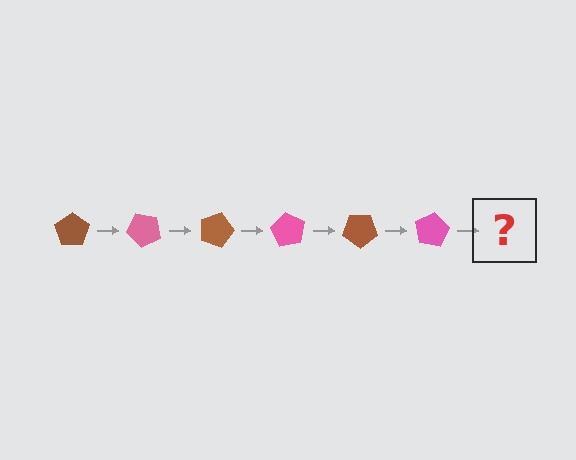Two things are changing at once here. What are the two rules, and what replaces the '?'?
The two rules are that it rotates 45 degrees each step and the color cycles through brown and pink. The '?' should be a brown pentagon, rotated 270 degrees from the start.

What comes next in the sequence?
The next element should be a brown pentagon, rotated 270 degrees from the start.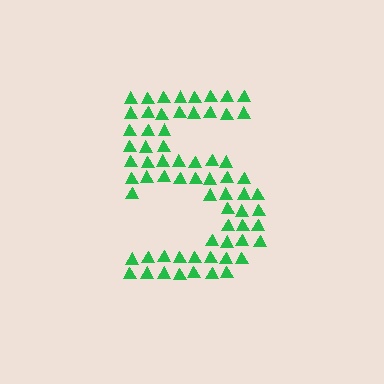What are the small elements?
The small elements are triangles.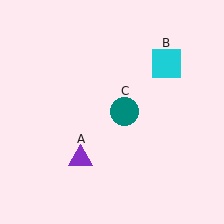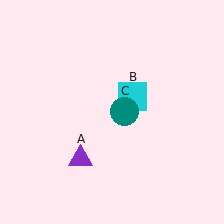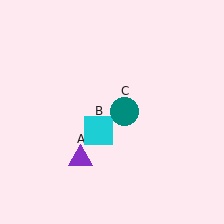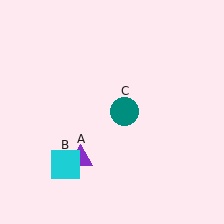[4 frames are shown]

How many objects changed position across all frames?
1 object changed position: cyan square (object B).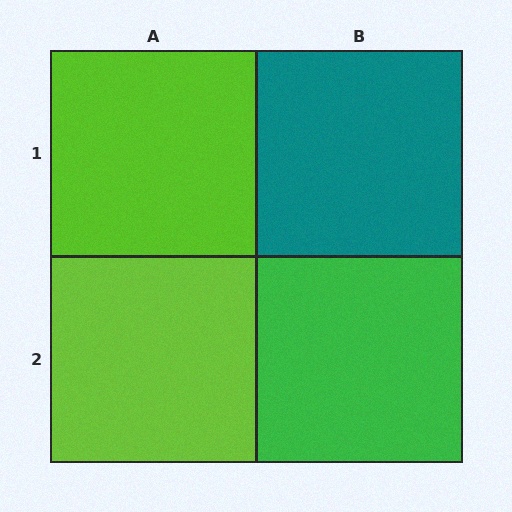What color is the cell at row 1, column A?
Lime.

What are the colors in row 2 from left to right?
Lime, green.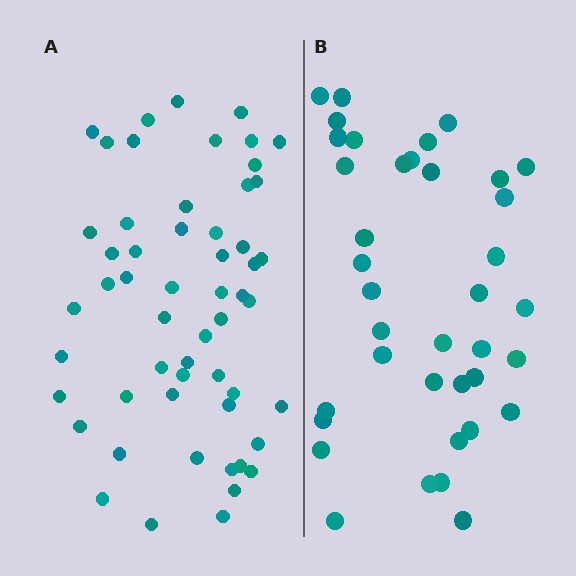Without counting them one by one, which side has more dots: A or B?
Region A (the left region) has more dots.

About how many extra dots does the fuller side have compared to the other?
Region A has approximately 15 more dots than region B.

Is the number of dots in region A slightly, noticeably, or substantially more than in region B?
Region A has noticeably more, but not dramatically so. The ratio is roughly 1.4 to 1.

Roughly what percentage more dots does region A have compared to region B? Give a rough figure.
About 45% more.